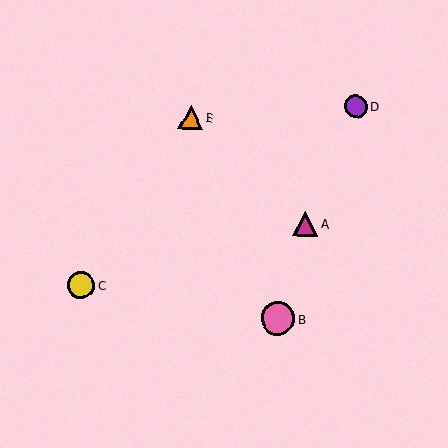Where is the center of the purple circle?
The center of the purple circle is at (356, 106).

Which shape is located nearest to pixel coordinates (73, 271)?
The yellow circle (labeled C) at (81, 285) is nearest to that location.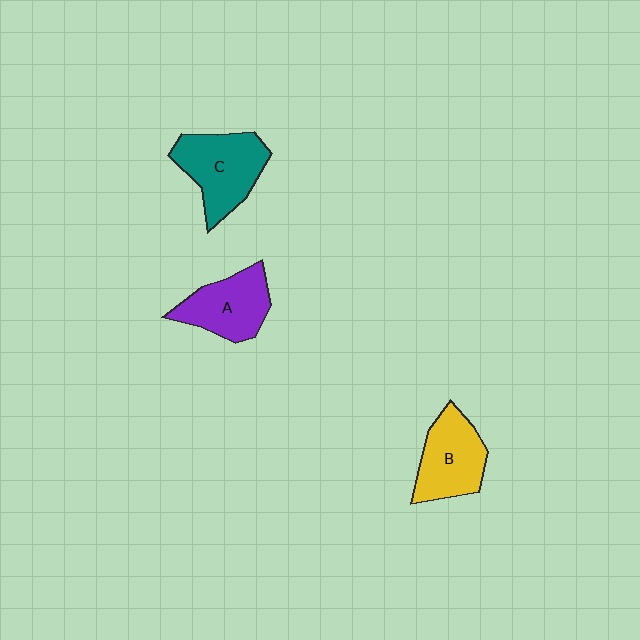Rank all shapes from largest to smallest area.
From largest to smallest: C (teal), B (yellow), A (purple).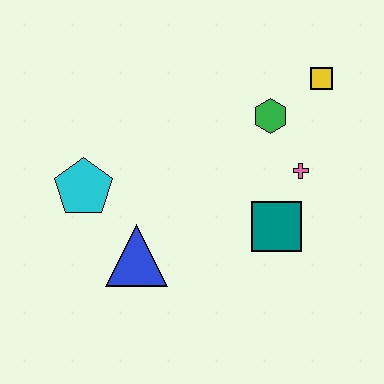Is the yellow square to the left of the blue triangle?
No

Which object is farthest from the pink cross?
The cyan pentagon is farthest from the pink cross.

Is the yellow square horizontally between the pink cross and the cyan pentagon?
No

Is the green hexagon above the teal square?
Yes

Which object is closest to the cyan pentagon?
The blue triangle is closest to the cyan pentagon.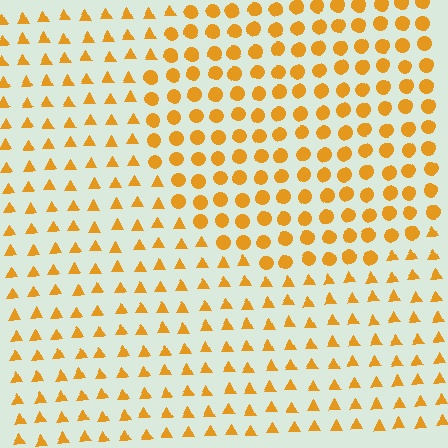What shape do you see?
I see a circle.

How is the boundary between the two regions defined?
The boundary is defined by a change in element shape: circles inside vs. triangles outside. All elements share the same color and spacing.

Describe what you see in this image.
The image is filled with small orange elements arranged in a uniform grid. A circle-shaped region contains circles, while the surrounding area contains triangles. The boundary is defined purely by the change in element shape.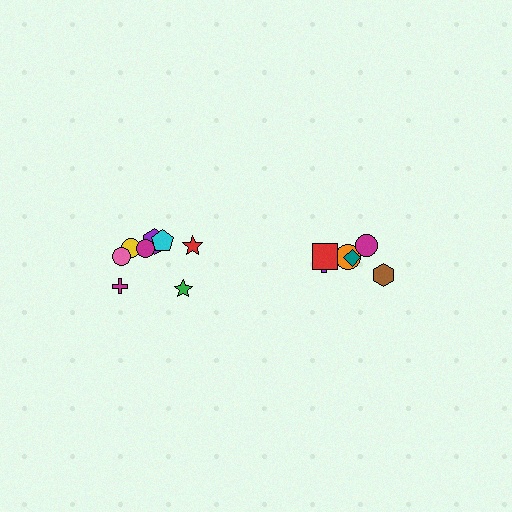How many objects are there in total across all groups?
There are 14 objects.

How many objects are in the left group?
There are 8 objects.